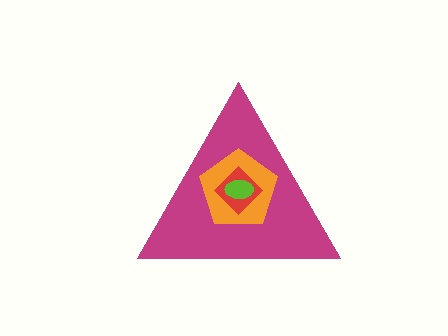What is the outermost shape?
The magenta triangle.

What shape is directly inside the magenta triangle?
The orange pentagon.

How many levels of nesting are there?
4.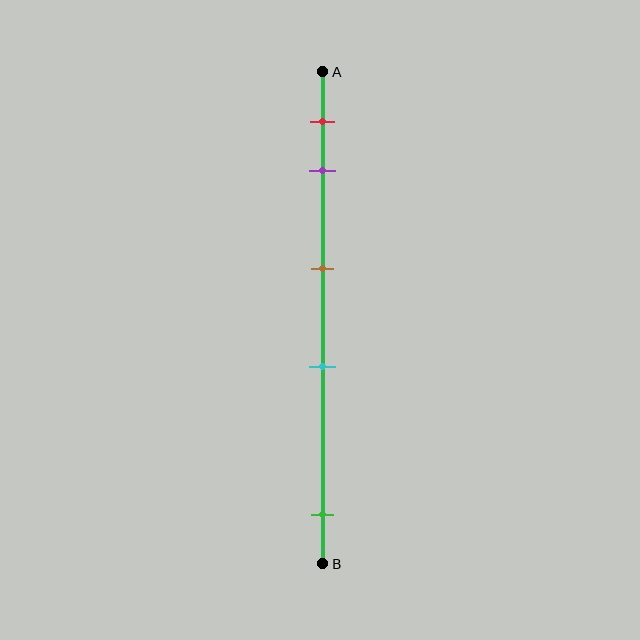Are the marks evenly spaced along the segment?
No, the marks are not evenly spaced.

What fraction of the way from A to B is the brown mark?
The brown mark is approximately 40% (0.4) of the way from A to B.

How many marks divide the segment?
There are 5 marks dividing the segment.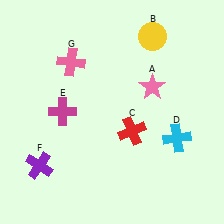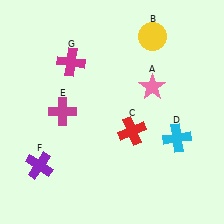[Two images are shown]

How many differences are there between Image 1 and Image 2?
There is 1 difference between the two images.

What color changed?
The cross (G) changed from pink in Image 1 to magenta in Image 2.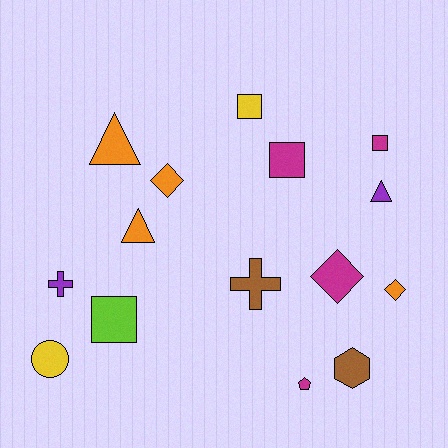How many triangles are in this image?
There are 3 triangles.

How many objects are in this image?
There are 15 objects.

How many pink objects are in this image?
There are no pink objects.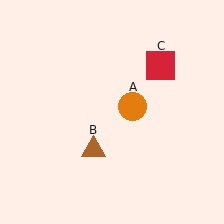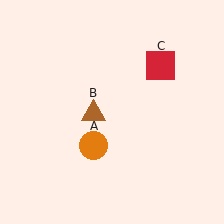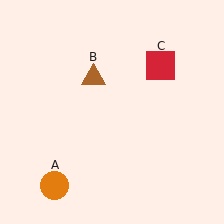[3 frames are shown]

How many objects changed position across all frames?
2 objects changed position: orange circle (object A), brown triangle (object B).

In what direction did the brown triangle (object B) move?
The brown triangle (object B) moved up.